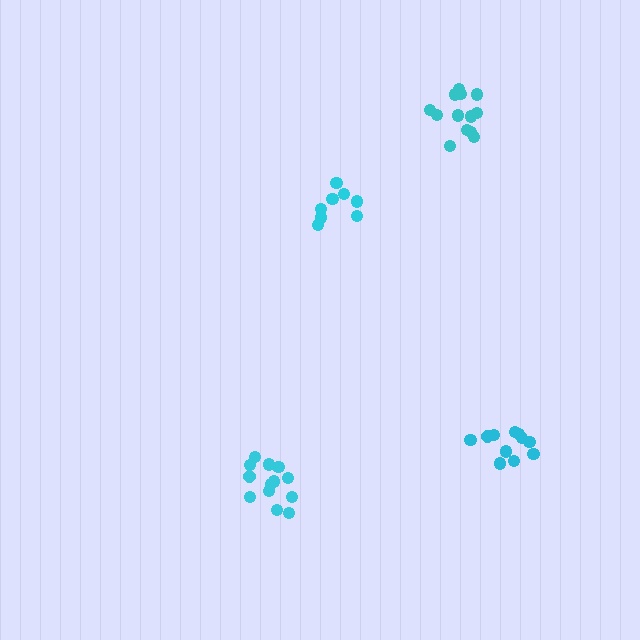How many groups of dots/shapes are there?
There are 4 groups.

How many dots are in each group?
Group 1: 11 dots, Group 2: 8 dots, Group 3: 13 dots, Group 4: 13 dots (45 total).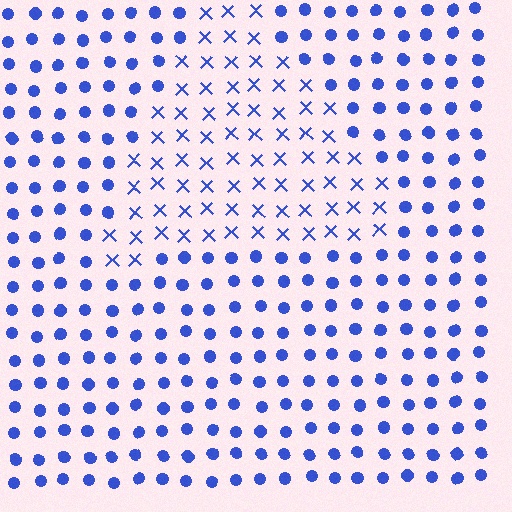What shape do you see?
I see a triangle.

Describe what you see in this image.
The image is filled with small blue elements arranged in a uniform grid. A triangle-shaped region contains X marks, while the surrounding area contains circles. The boundary is defined purely by the change in element shape.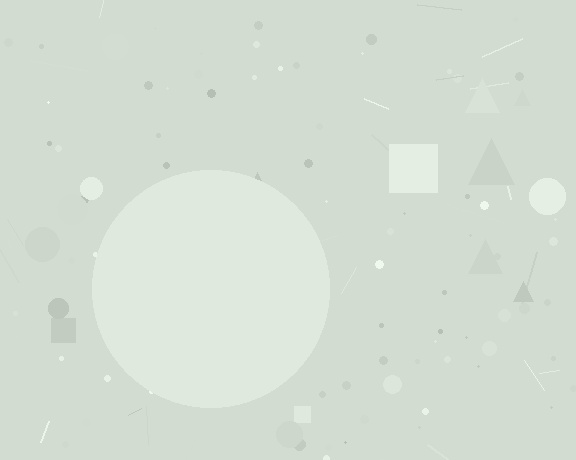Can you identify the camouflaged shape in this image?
The camouflaged shape is a circle.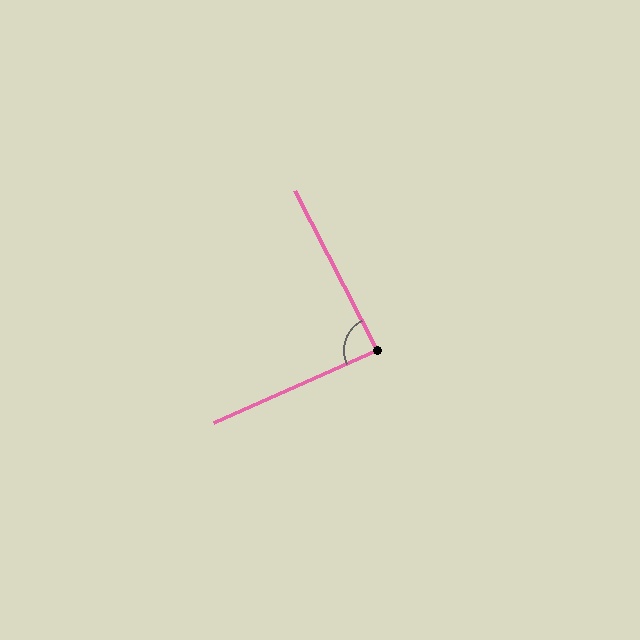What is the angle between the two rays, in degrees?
Approximately 87 degrees.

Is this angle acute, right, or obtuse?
It is approximately a right angle.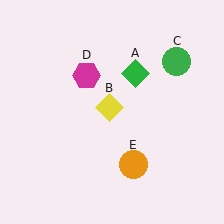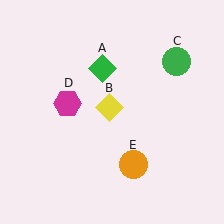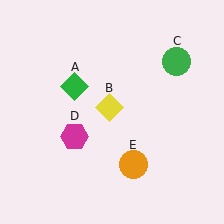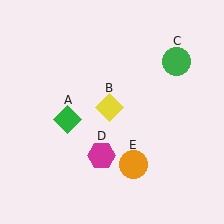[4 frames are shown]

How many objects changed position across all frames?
2 objects changed position: green diamond (object A), magenta hexagon (object D).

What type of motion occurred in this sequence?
The green diamond (object A), magenta hexagon (object D) rotated counterclockwise around the center of the scene.